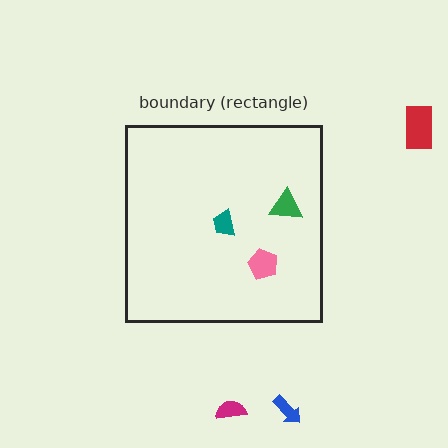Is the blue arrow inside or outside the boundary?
Outside.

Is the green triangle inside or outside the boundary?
Inside.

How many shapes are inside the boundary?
3 inside, 3 outside.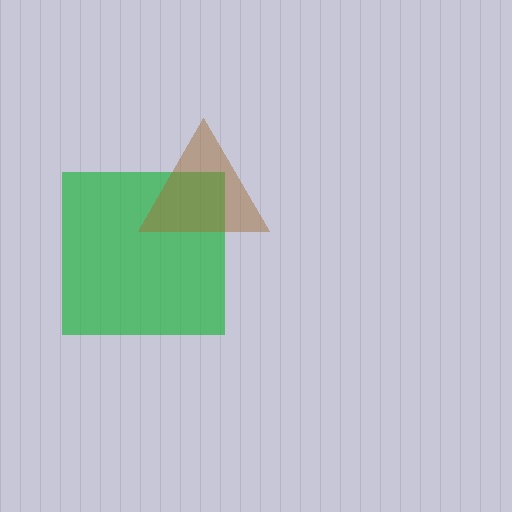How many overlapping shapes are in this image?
There are 2 overlapping shapes in the image.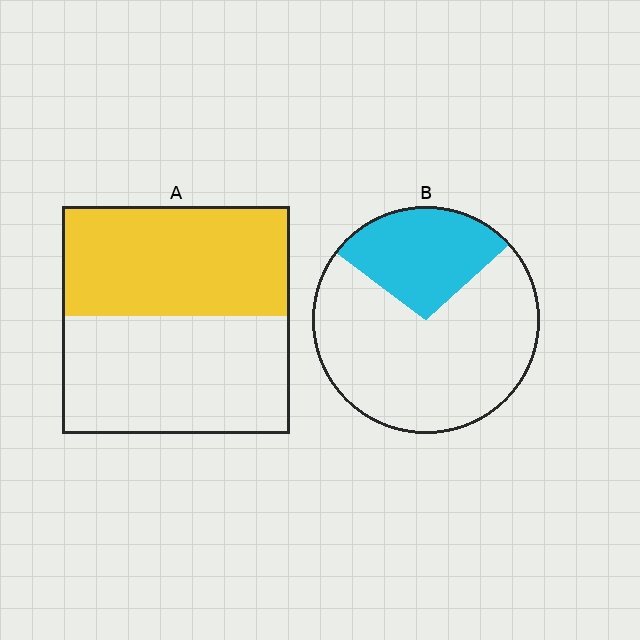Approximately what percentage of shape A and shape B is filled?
A is approximately 50% and B is approximately 30%.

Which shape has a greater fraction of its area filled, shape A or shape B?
Shape A.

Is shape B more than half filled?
No.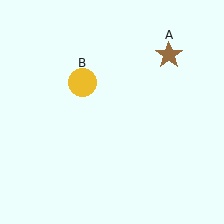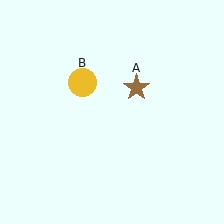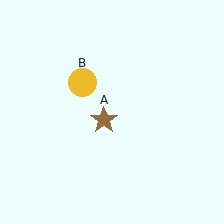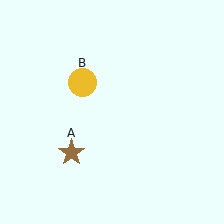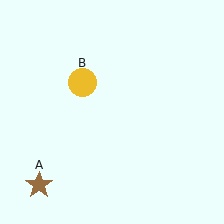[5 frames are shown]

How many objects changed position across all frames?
1 object changed position: brown star (object A).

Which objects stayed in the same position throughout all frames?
Yellow circle (object B) remained stationary.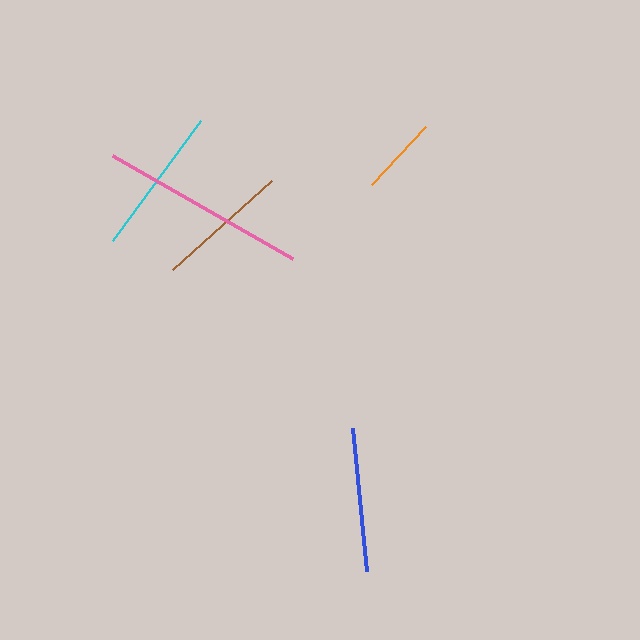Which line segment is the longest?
The pink line is the longest at approximately 207 pixels.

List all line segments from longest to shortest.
From longest to shortest: pink, cyan, blue, brown, orange.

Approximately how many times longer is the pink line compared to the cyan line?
The pink line is approximately 1.4 times the length of the cyan line.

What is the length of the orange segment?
The orange segment is approximately 79 pixels long.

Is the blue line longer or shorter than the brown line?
The blue line is longer than the brown line.